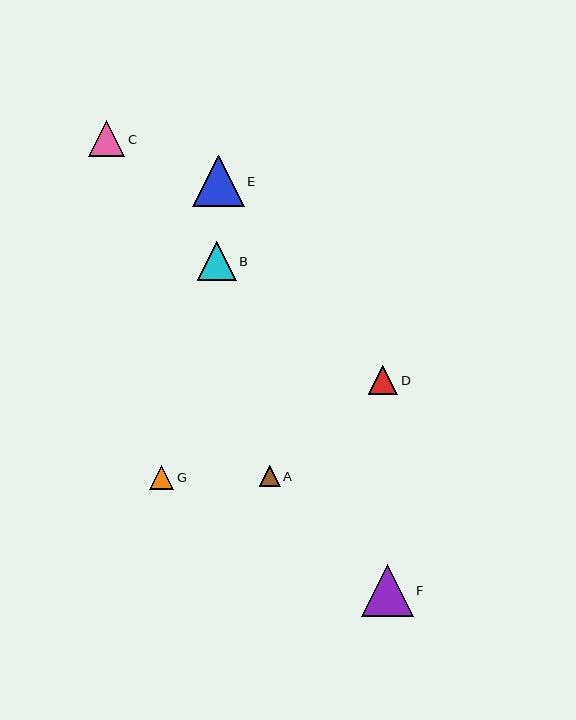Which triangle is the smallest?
Triangle A is the smallest with a size of approximately 21 pixels.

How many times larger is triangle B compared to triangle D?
Triangle B is approximately 1.3 times the size of triangle D.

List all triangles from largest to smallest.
From largest to smallest: F, E, B, C, D, G, A.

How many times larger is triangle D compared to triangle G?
Triangle D is approximately 1.2 times the size of triangle G.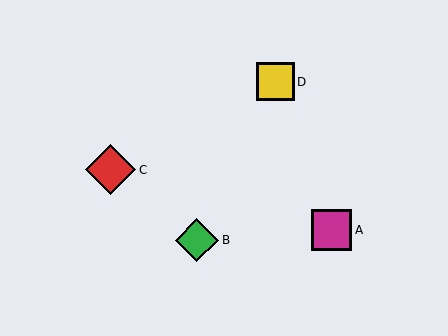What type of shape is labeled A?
Shape A is a magenta square.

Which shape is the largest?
The red diamond (labeled C) is the largest.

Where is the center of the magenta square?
The center of the magenta square is at (331, 230).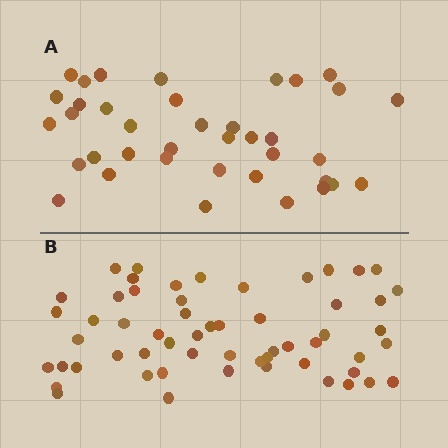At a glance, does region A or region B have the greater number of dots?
Region B (the bottom region) has more dots.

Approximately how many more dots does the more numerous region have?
Region B has approximately 20 more dots than region A.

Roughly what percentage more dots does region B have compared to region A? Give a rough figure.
About 50% more.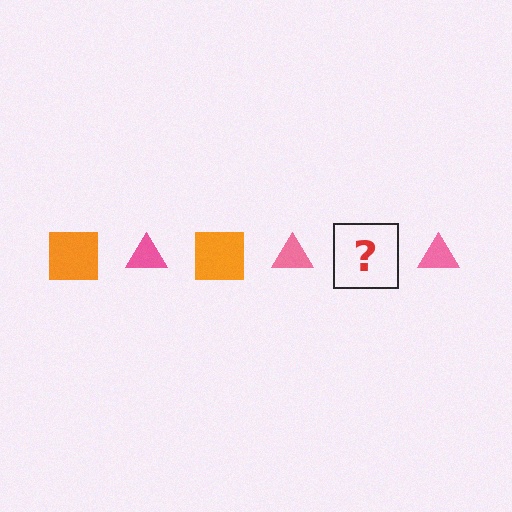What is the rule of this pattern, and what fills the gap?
The rule is that the pattern alternates between orange square and pink triangle. The gap should be filled with an orange square.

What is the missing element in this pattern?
The missing element is an orange square.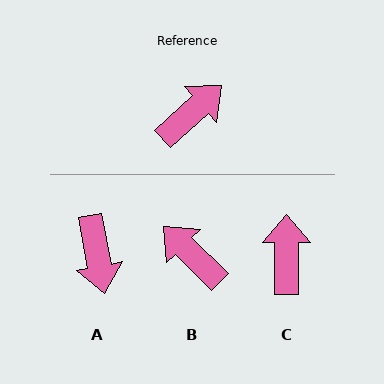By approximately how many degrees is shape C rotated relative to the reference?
Approximately 48 degrees counter-clockwise.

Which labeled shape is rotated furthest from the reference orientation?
A, about 122 degrees away.